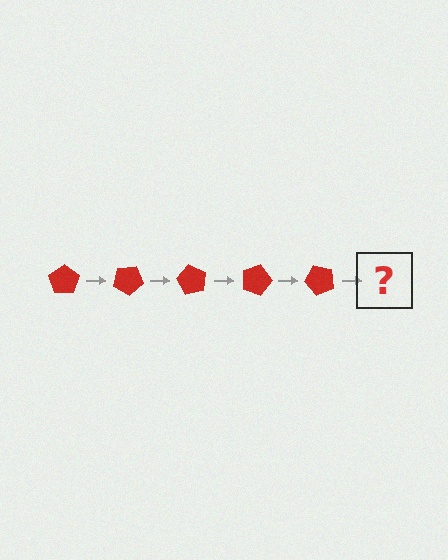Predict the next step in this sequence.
The next step is a red pentagon rotated 150 degrees.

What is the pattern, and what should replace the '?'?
The pattern is that the pentagon rotates 30 degrees each step. The '?' should be a red pentagon rotated 150 degrees.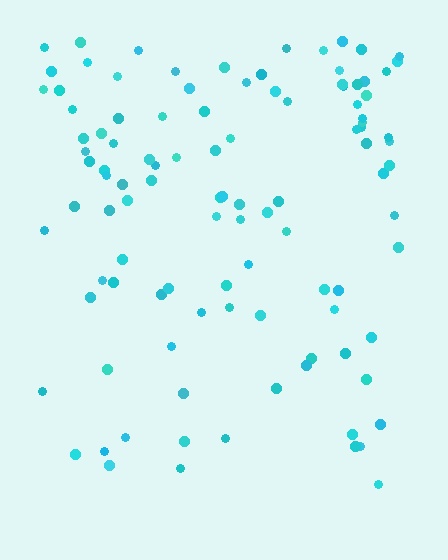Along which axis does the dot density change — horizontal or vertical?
Vertical.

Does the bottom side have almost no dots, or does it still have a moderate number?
Still a moderate number, just noticeably fewer than the top.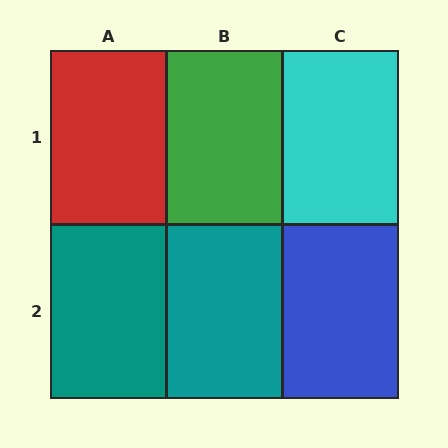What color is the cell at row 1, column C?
Cyan.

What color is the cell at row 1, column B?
Green.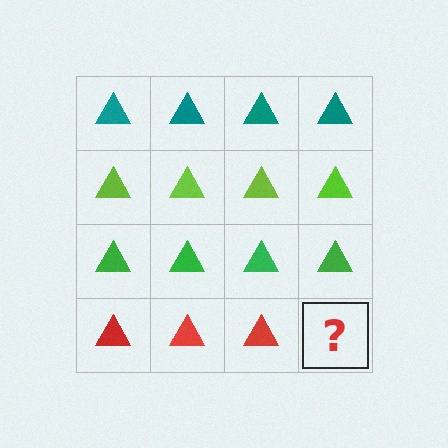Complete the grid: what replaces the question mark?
The question mark should be replaced with a red triangle.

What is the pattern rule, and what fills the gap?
The rule is that each row has a consistent color. The gap should be filled with a red triangle.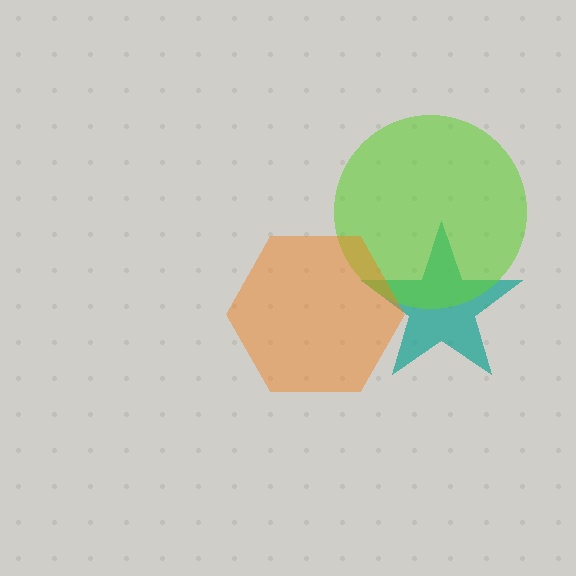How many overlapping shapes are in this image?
There are 3 overlapping shapes in the image.